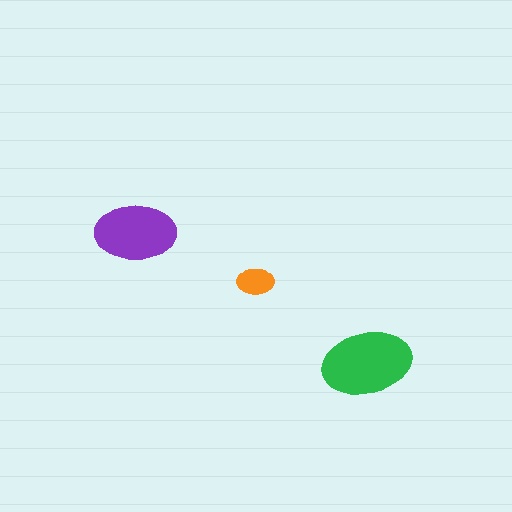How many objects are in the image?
There are 3 objects in the image.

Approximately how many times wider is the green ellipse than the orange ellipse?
About 2.5 times wider.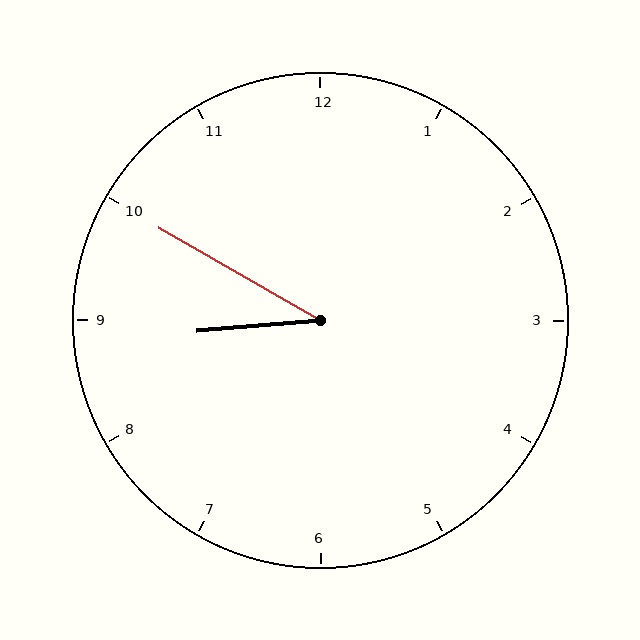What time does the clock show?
8:50.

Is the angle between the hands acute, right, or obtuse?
It is acute.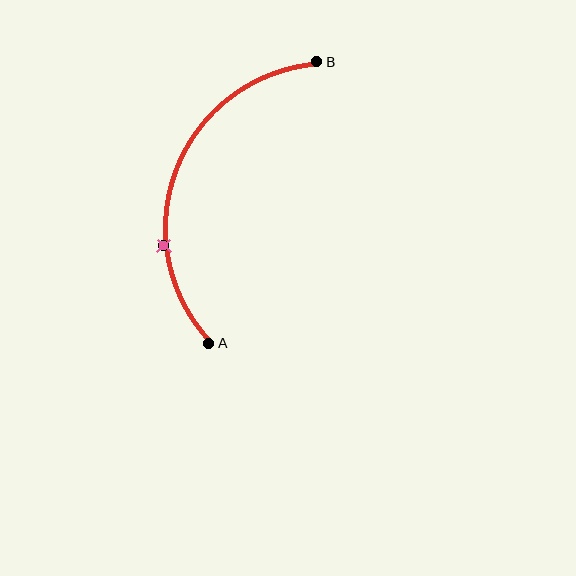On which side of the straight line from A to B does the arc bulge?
The arc bulges to the left of the straight line connecting A and B.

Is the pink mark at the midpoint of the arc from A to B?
No. The pink mark lies on the arc but is closer to endpoint A. The arc midpoint would be at the point on the curve equidistant along the arc from both A and B.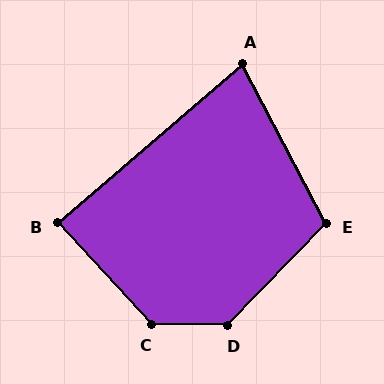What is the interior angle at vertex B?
Approximately 88 degrees (approximately right).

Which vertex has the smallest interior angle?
A, at approximately 77 degrees.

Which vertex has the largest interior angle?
C, at approximately 134 degrees.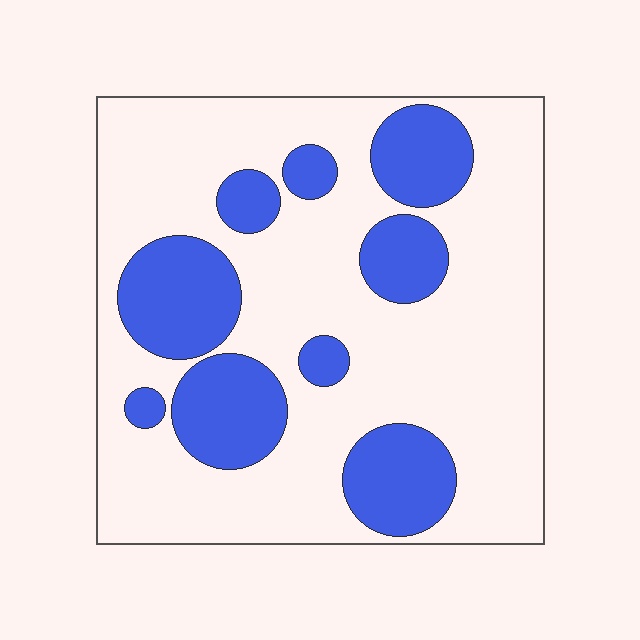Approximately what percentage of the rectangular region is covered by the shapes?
Approximately 30%.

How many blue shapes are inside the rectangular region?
9.